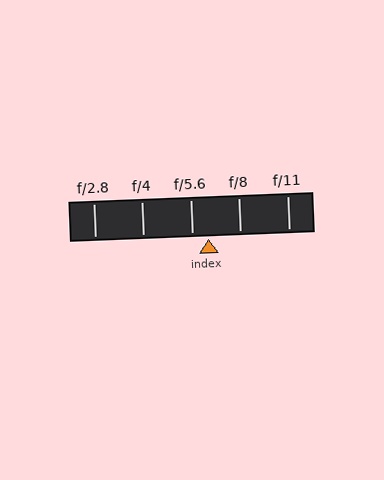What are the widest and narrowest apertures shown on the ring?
The widest aperture shown is f/2.8 and the narrowest is f/11.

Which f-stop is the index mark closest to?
The index mark is closest to f/5.6.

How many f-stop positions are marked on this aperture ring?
There are 5 f-stop positions marked.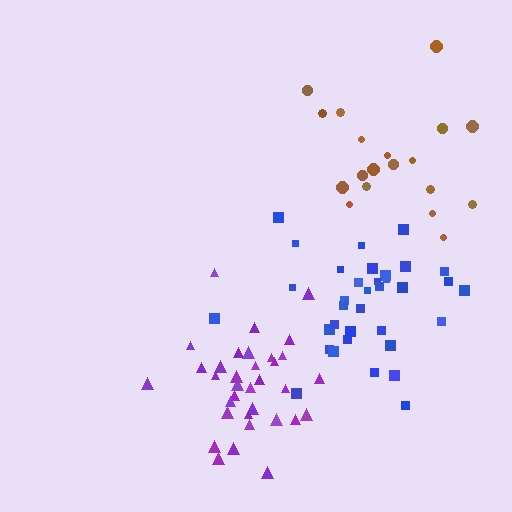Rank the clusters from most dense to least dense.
purple, blue, brown.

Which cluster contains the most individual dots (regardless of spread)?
Blue (35).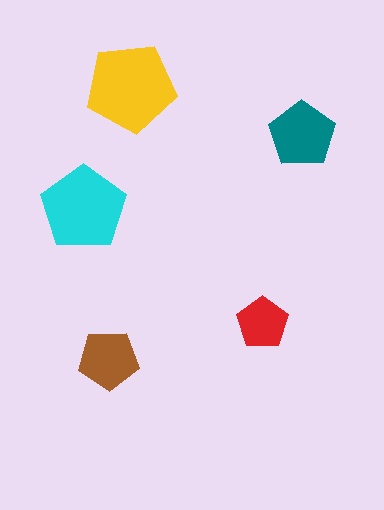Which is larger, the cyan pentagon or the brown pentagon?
The cyan one.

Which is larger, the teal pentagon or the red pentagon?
The teal one.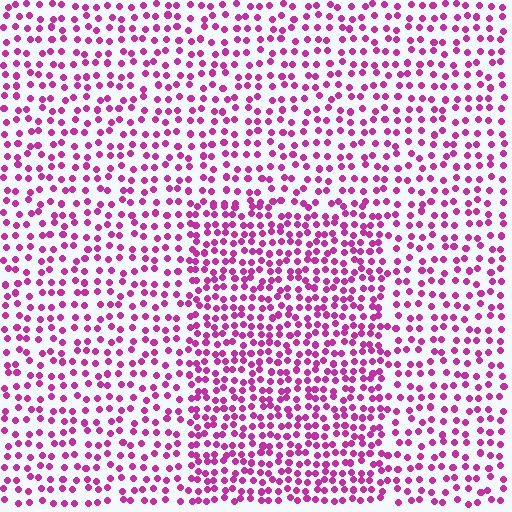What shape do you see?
I see a rectangle.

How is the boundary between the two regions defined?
The boundary is defined by a change in element density (approximately 1.6x ratio). All elements are the same color, size, and shape.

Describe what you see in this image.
The image contains small magenta elements arranged at two different densities. A rectangle-shaped region is visible where the elements are more densely packed than the surrounding area.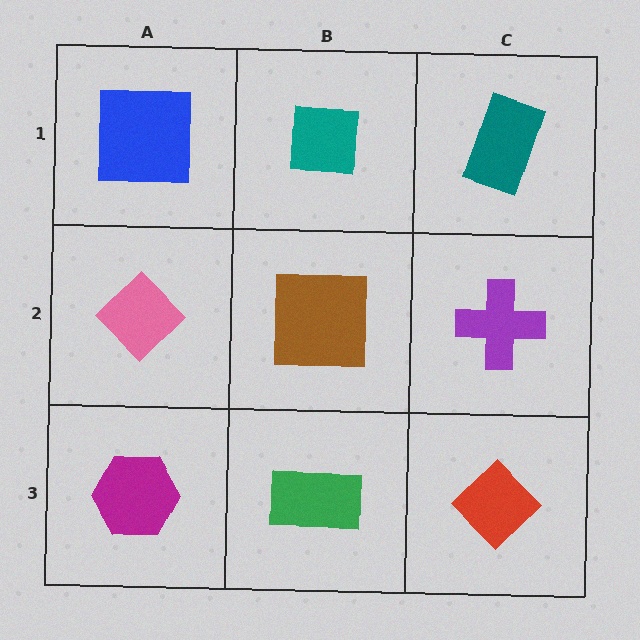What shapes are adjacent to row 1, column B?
A brown square (row 2, column B), a blue square (row 1, column A), a teal rectangle (row 1, column C).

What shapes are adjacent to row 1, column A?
A pink diamond (row 2, column A), a teal square (row 1, column B).